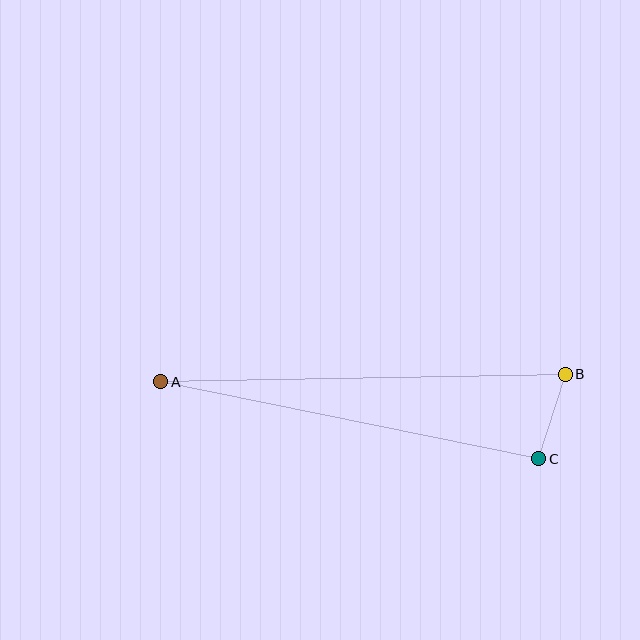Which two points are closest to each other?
Points B and C are closest to each other.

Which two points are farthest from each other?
Points A and B are farthest from each other.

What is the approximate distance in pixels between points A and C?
The distance between A and C is approximately 386 pixels.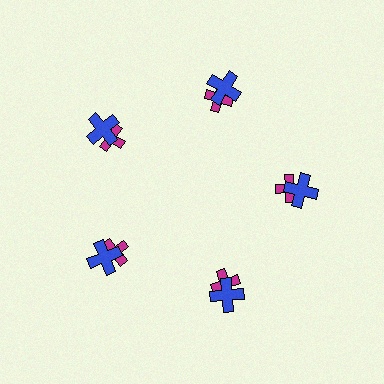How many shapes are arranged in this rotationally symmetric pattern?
There are 10 shapes, arranged in 5 groups of 2.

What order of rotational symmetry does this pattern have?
This pattern has 5-fold rotational symmetry.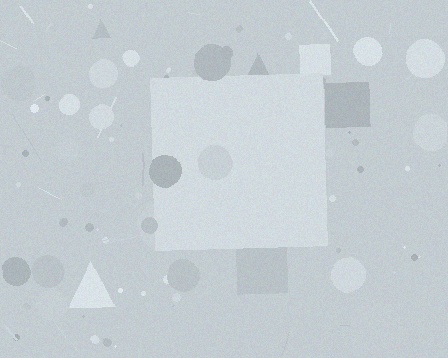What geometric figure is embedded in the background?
A square is embedded in the background.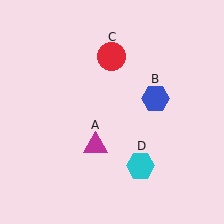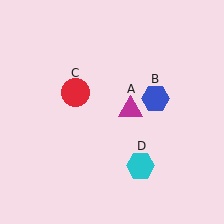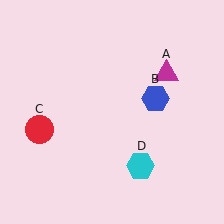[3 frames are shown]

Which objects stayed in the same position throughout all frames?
Blue hexagon (object B) and cyan hexagon (object D) remained stationary.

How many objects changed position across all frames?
2 objects changed position: magenta triangle (object A), red circle (object C).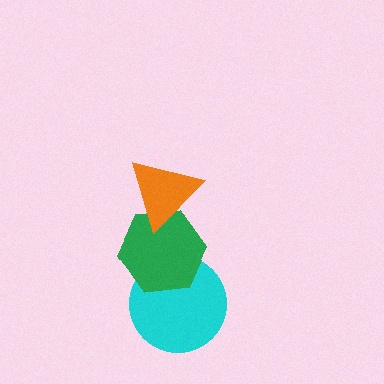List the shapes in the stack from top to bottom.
From top to bottom: the orange triangle, the green hexagon, the cyan circle.